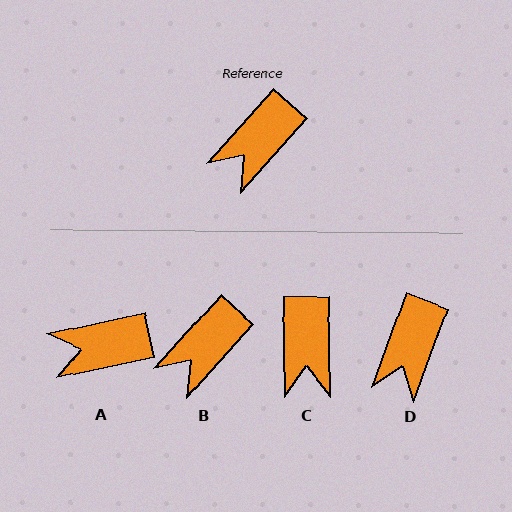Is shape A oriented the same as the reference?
No, it is off by about 36 degrees.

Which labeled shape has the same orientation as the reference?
B.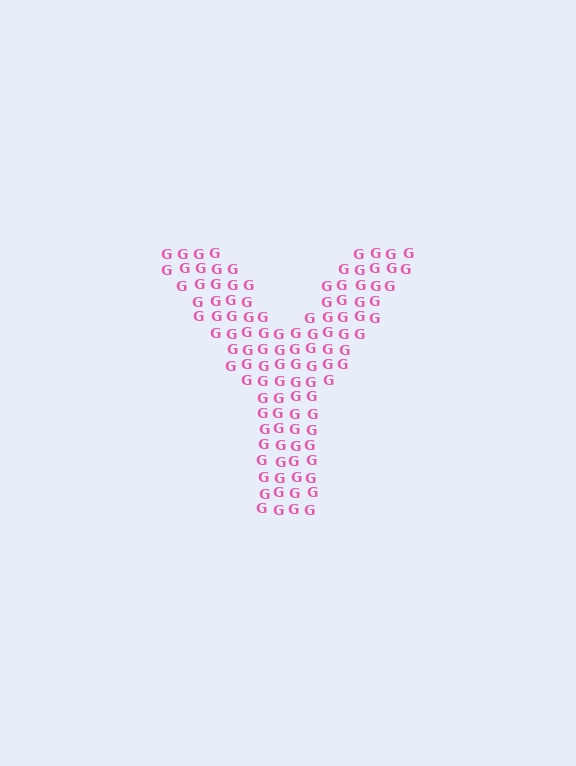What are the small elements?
The small elements are letter G's.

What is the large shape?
The large shape is the letter Y.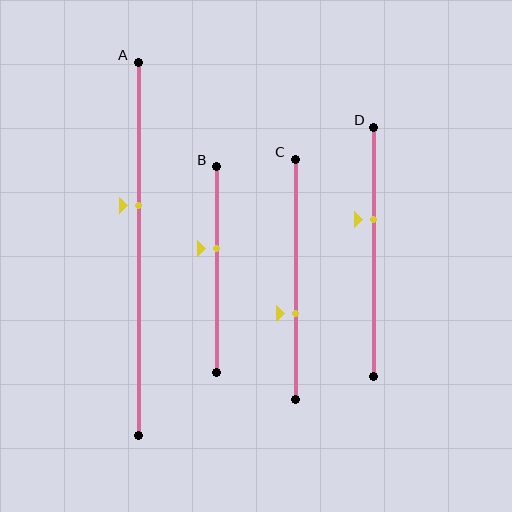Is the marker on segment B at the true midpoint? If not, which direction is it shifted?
No, the marker on segment B is shifted upward by about 10% of the segment length.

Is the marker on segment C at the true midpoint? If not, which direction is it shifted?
No, the marker on segment C is shifted downward by about 14% of the segment length.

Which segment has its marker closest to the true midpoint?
Segment B has its marker closest to the true midpoint.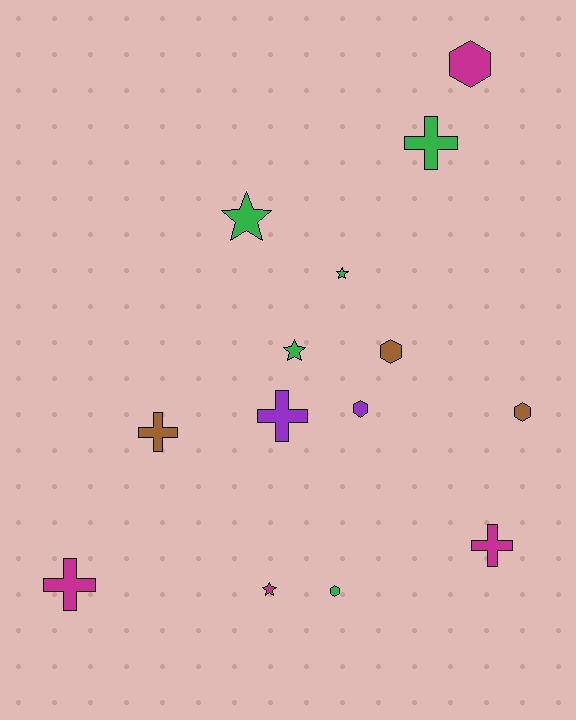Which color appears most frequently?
Green, with 5 objects.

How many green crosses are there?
There is 1 green cross.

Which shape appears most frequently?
Hexagon, with 5 objects.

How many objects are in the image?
There are 14 objects.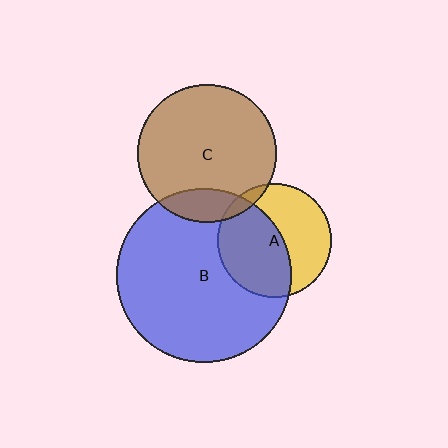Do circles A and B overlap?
Yes.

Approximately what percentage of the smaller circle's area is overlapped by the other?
Approximately 50%.